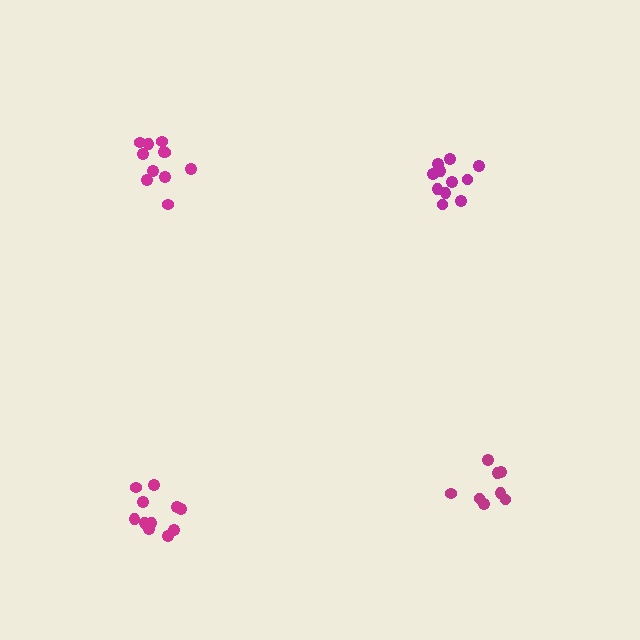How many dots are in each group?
Group 1: 11 dots, Group 2: 11 dots, Group 3: 11 dots, Group 4: 8 dots (41 total).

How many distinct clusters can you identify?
There are 4 distinct clusters.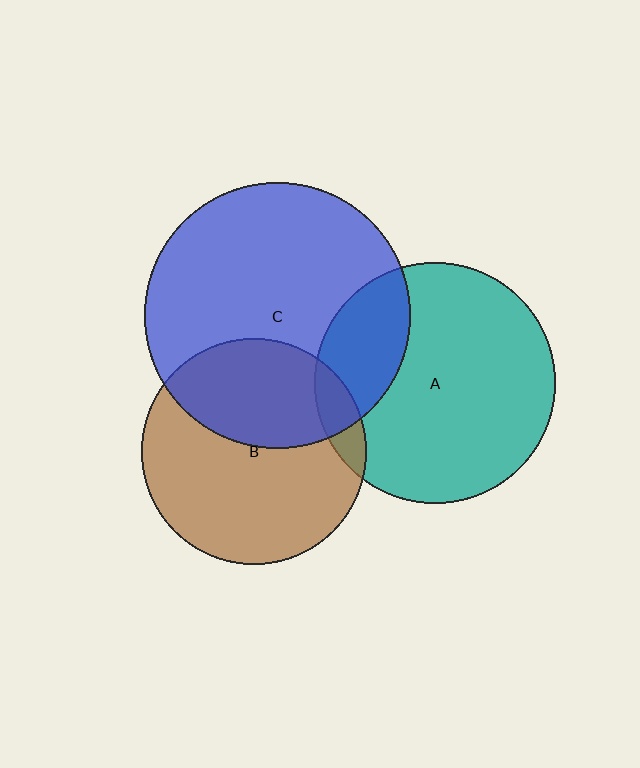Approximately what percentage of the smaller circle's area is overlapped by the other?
Approximately 10%.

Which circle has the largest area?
Circle C (blue).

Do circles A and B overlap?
Yes.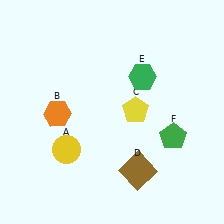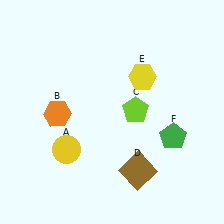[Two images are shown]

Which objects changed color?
C changed from yellow to lime. E changed from green to yellow.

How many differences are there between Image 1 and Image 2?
There are 2 differences between the two images.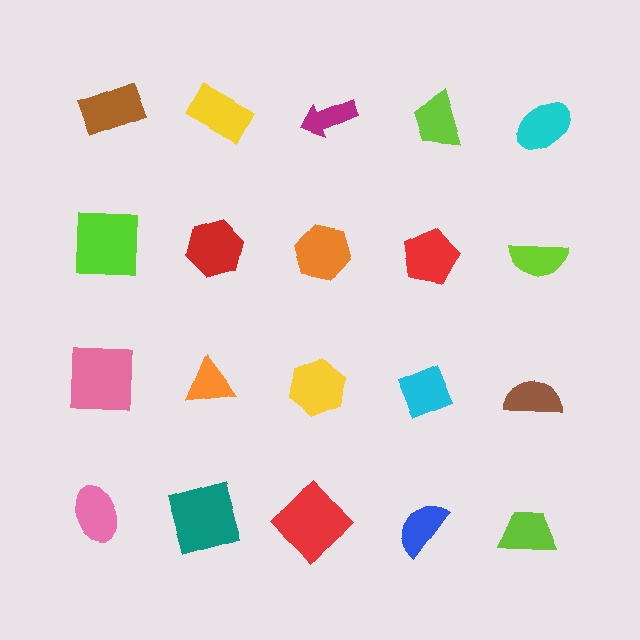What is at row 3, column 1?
A pink square.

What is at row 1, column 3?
A magenta arrow.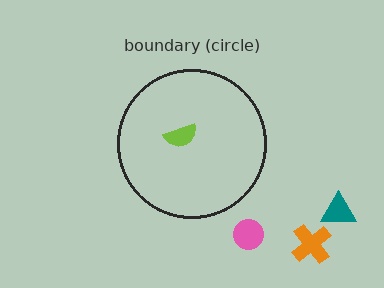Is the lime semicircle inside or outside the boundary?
Inside.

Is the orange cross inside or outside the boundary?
Outside.